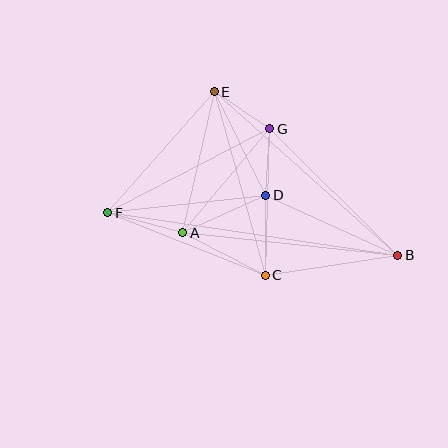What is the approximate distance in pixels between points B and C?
The distance between B and C is approximately 134 pixels.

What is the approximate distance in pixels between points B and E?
The distance between B and E is approximately 246 pixels.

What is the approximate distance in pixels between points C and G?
The distance between C and G is approximately 146 pixels.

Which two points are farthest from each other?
Points B and F are farthest from each other.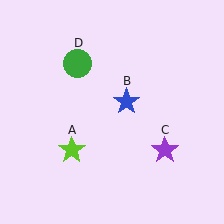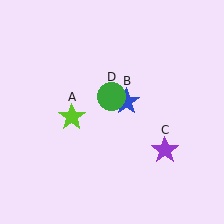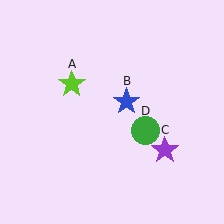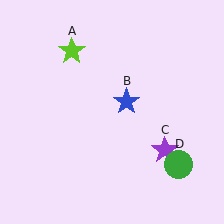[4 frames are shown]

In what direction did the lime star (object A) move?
The lime star (object A) moved up.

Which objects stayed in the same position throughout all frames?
Blue star (object B) and purple star (object C) remained stationary.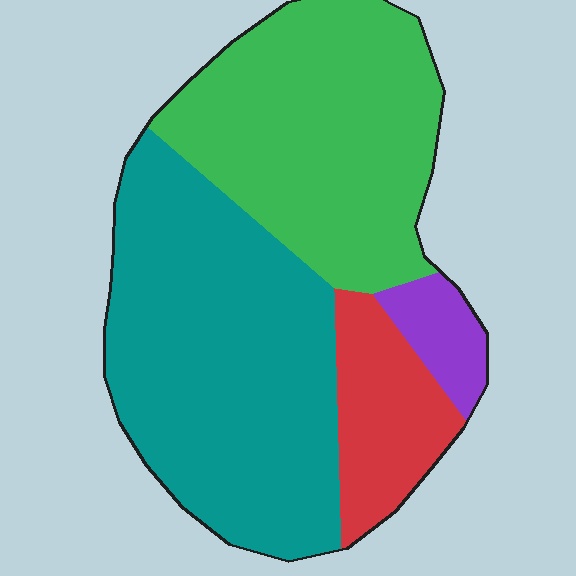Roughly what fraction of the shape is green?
Green takes up about three eighths (3/8) of the shape.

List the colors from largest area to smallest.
From largest to smallest: teal, green, red, purple.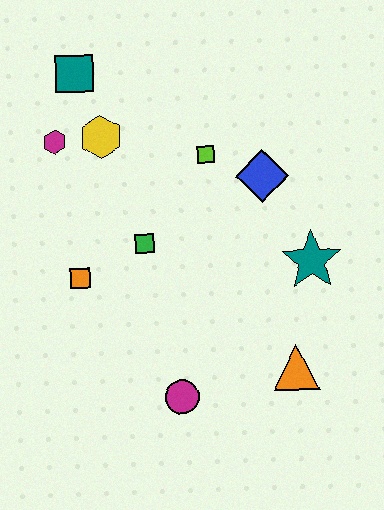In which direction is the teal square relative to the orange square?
The teal square is above the orange square.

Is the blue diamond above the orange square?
Yes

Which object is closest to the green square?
The orange square is closest to the green square.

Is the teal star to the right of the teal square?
Yes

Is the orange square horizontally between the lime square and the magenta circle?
No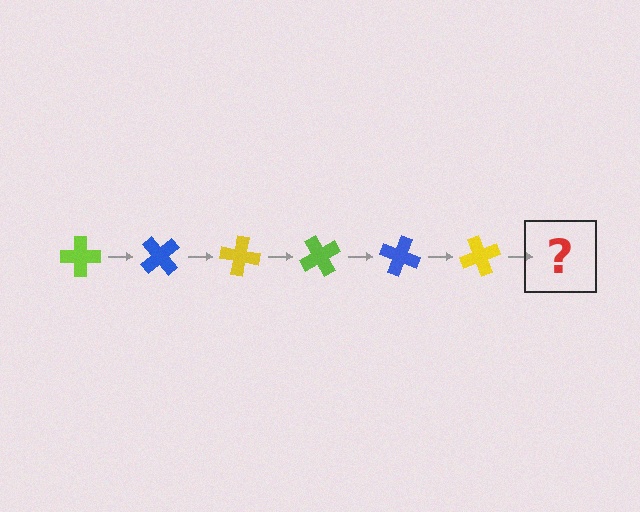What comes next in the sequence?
The next element should be a lime cross, rotated 300 degrees from the start.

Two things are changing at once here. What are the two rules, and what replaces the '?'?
The two rules are that it rotates 50 degrees each step and the color cycles through lime, blue, and yellow. The '?' should be a lime cross, rotated 300 degrees from the start.